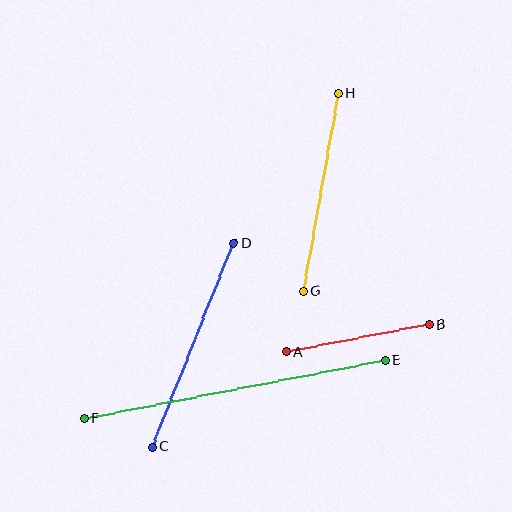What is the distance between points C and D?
The distance is approximately 220 pixels.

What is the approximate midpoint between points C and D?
The midpoint is at approximately (193, 345) pixels.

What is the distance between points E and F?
The distance is approximately 306 pixels.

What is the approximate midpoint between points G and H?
The midpoint is at approximately (321, 192) pixels.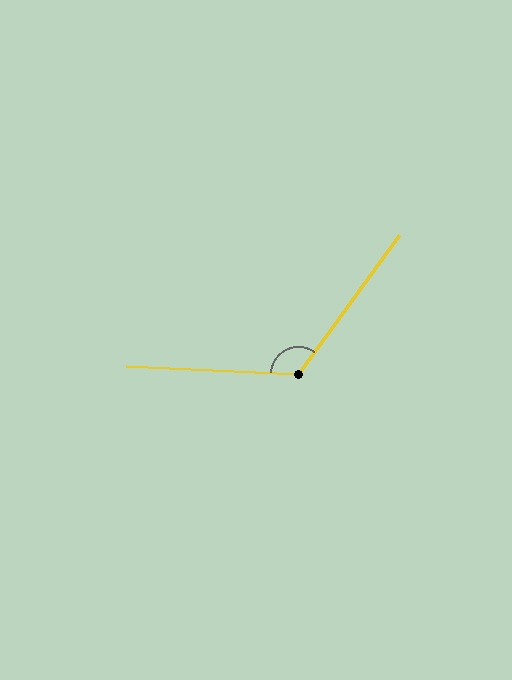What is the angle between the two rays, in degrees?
Approximately 123 degrees.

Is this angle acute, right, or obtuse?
It is obtuse.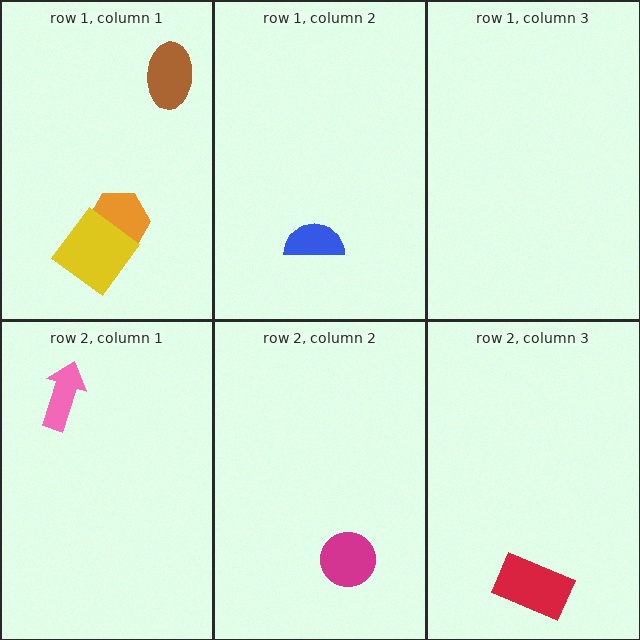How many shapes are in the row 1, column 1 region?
3.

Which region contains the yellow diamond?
The row 1, column 1 region.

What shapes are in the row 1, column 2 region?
The blue semicircle.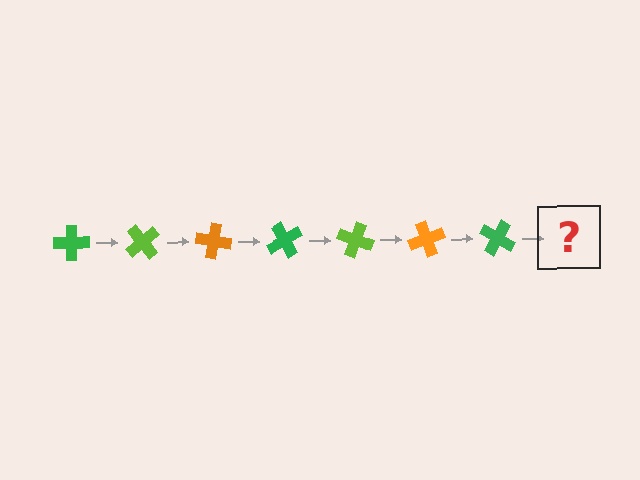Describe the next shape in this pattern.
It should be a lime cross, rotated 350 degrees from the start.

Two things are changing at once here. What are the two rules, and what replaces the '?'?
The two rules are that it rotates 50 degrees each step and the color cycles through green, lime, and orange. The '?' should be a lime cross, rotated 350 degrees from the start.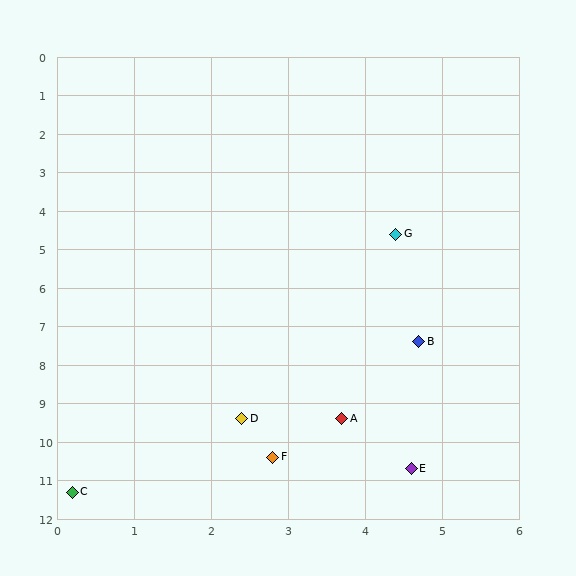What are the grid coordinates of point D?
Point D is at approximately (2.4, 9.4).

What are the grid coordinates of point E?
Point E is at approximately (4.6, 10.7).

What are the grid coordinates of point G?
Point G is at approximately (4.4, 4.6).